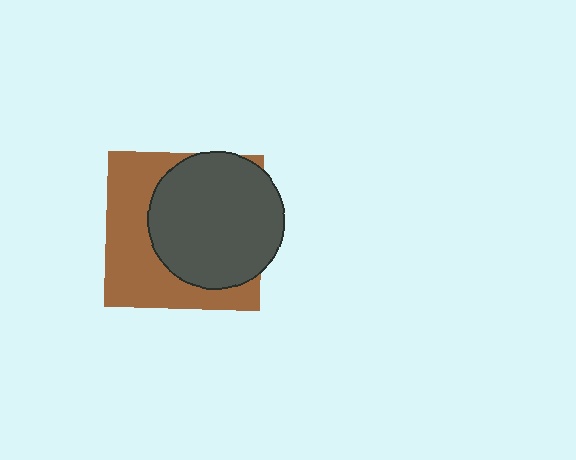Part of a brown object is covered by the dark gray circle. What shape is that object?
It is a square.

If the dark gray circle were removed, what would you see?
You would see the complete brown square.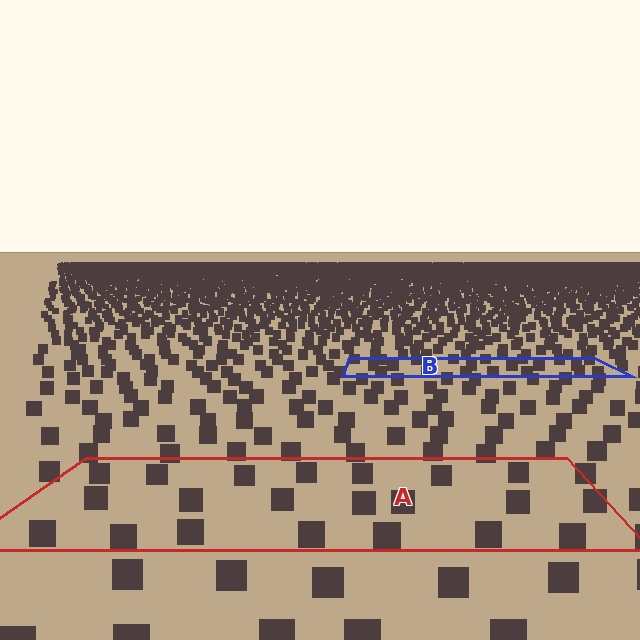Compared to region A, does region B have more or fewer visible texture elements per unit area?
Region B has more texture elements per unit area — they are packed more densely because it is farther away.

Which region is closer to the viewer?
Region A is closer. The texture elements there are larger and more spread out.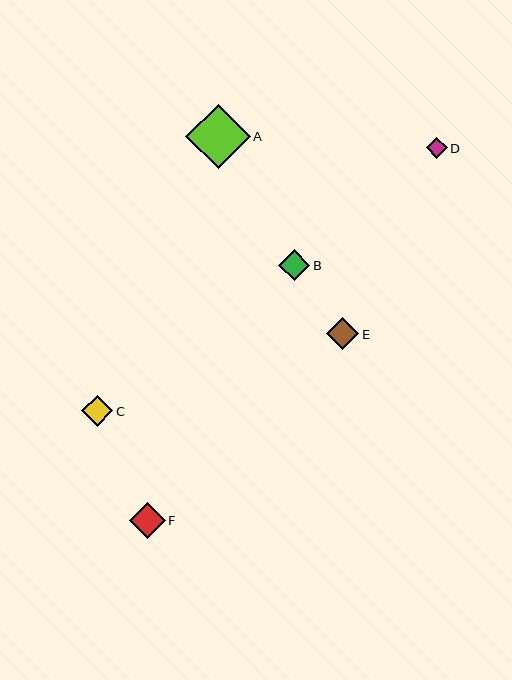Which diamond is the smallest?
Diamond D is the smallest with a size of approximately 21 pixels.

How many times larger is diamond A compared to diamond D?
Diamond A is approximately 3.1 times the size of diamond D.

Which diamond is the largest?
Diamond A is the largest with a size of approximately 65 pixels.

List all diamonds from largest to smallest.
From largest to smallest: A, F, E, C, B, D.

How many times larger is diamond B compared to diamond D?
Diamond B is approximately 1.5 times the size of diamond D.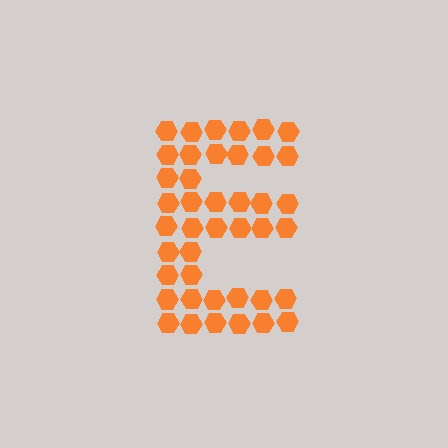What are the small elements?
The small elements are hexagons.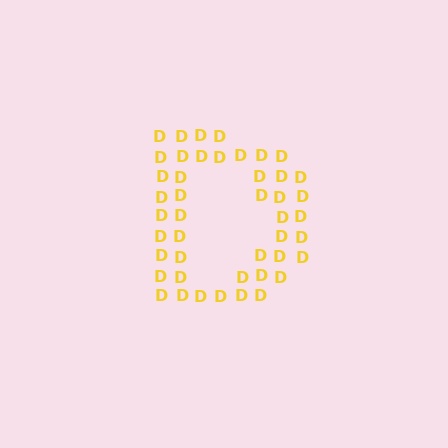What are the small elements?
The small elements are letter D's.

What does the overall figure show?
The overall figure shows the letter D.